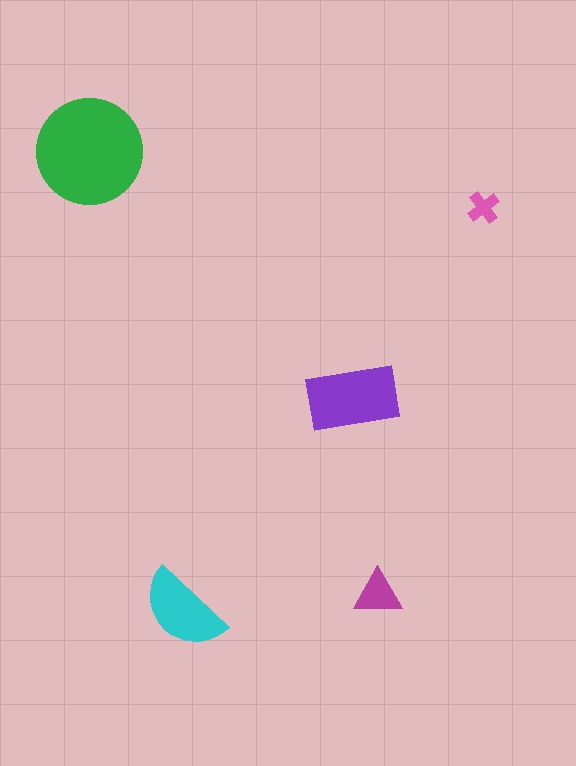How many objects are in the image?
There are 5 objects in the image.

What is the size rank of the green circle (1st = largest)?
1st.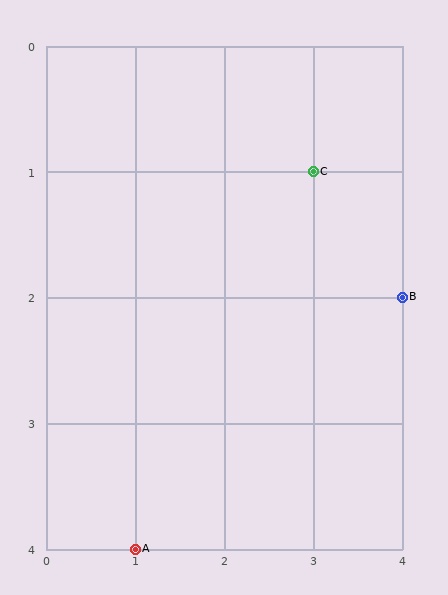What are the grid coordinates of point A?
Point A is at grid coordinates (1, 4).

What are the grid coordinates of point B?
Point B is at grid coordinates (4, 2).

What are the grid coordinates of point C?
Point C is at grid coordinates (3, 1).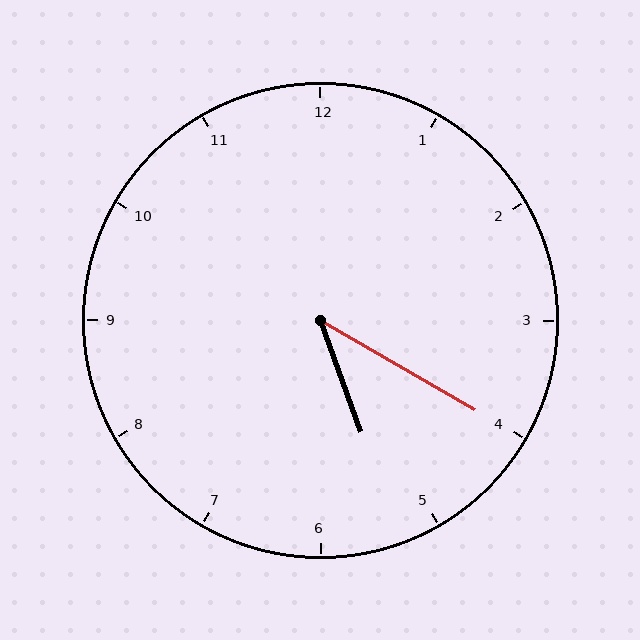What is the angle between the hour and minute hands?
Approximately 40 degrees.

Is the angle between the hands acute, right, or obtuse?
It is acute.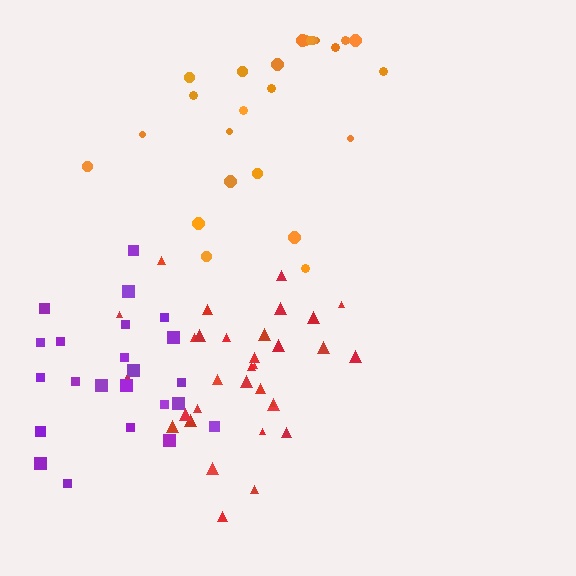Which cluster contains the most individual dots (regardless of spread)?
Red (34).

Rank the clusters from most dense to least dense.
red, orange, purple.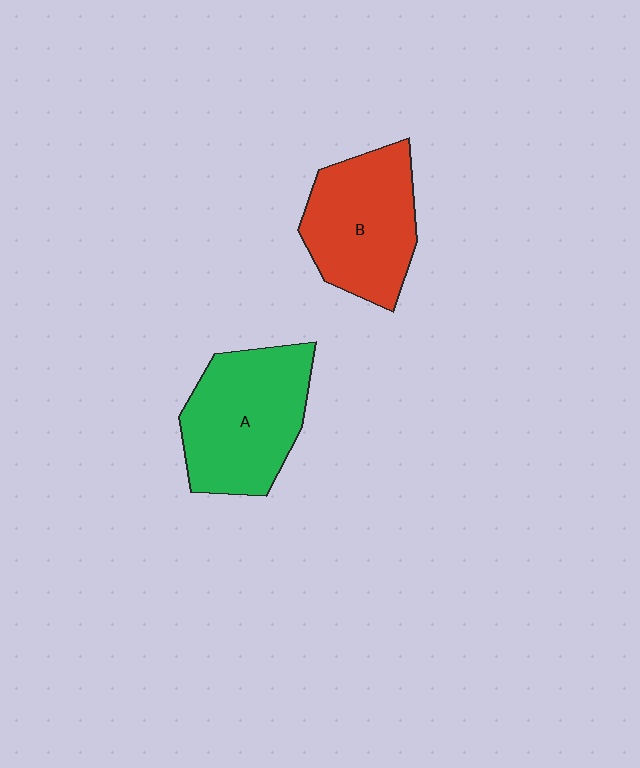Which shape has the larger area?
Shape A (green).